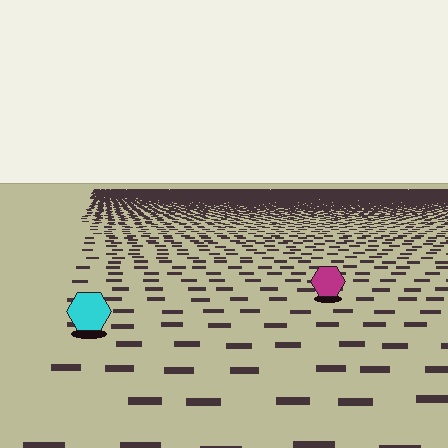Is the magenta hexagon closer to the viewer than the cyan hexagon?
No. The cyan hexagon is closer — you can tell from the texture gradient: the ground texture is coarser near it.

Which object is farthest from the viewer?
The magenta hexagon is farthest from the viewer. It appears smaller and the ground texture around it is denser.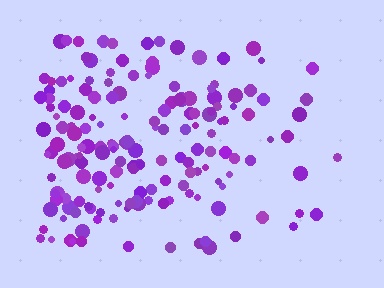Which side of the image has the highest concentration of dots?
The left.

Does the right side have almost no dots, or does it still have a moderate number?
Still a moderate number, just noticeably fewer than the left.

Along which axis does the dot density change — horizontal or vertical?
Horizontal.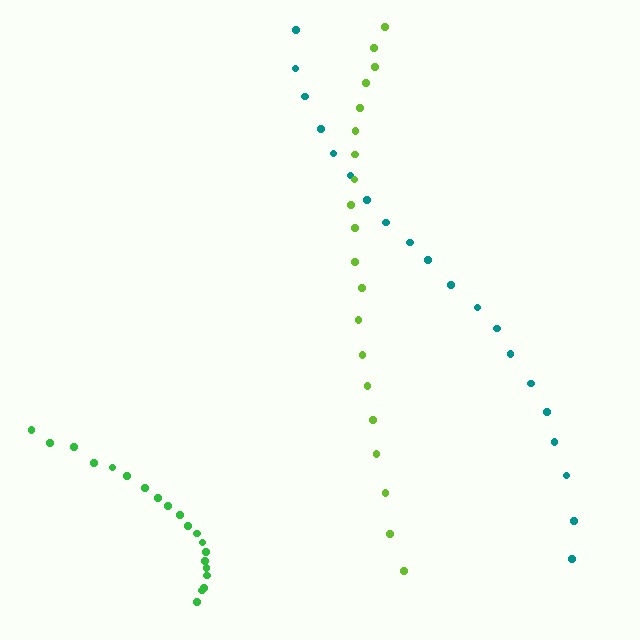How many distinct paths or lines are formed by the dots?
There are 3 distinct paths.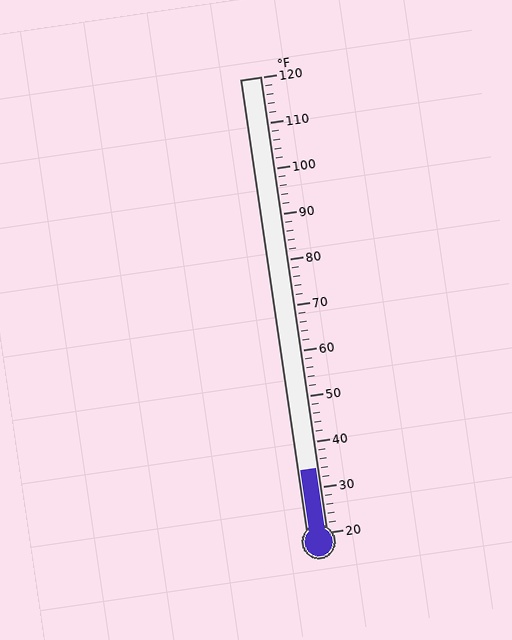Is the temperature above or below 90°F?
The temperature is below 90°F.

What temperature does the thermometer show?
The thermometer shows approximately 34°F.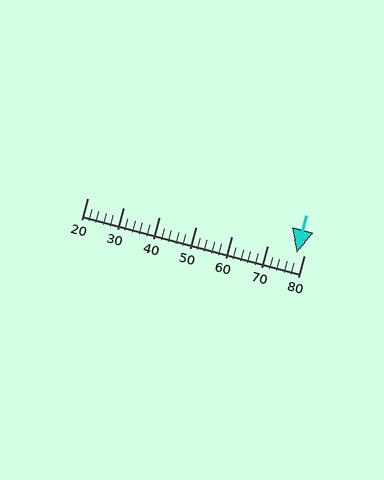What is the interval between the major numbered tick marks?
The major tick marks are spaced 10 units apart.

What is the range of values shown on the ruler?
The ruler shows values from 20 to 80.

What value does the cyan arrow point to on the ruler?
The cyan arrow points to approximately 78.